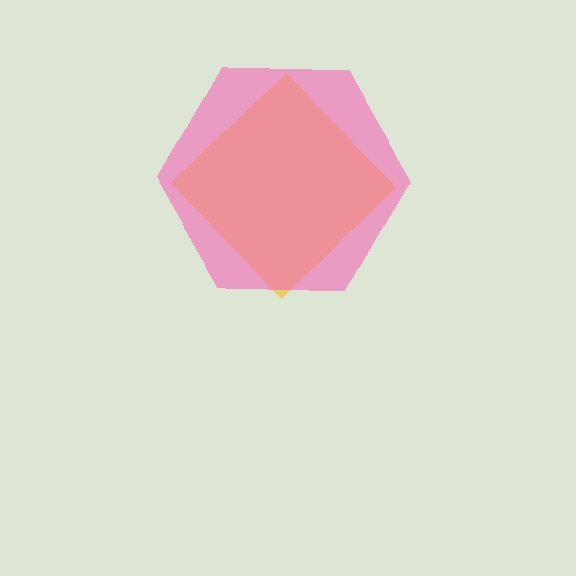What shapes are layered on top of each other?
The layered shapes are: a yellow diamond, a pink hexagon.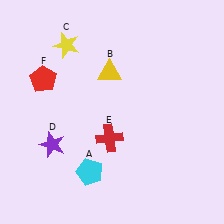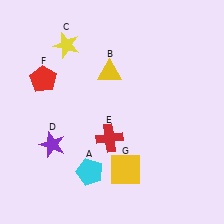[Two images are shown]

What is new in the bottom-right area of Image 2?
A yellow square (G) was added in the bottom-right area of Image 2.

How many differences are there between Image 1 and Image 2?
There is 1 difference between the two images.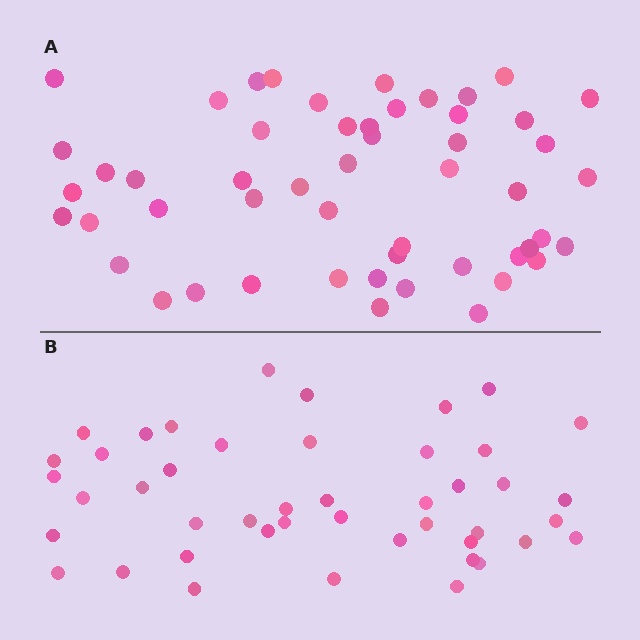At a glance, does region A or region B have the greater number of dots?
Region A (the top region) has more dots.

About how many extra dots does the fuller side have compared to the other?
Region A has roughly 8 or so more dots than region B.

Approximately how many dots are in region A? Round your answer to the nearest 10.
About 50 dots. (The exact count is 52, which rounds to 50.)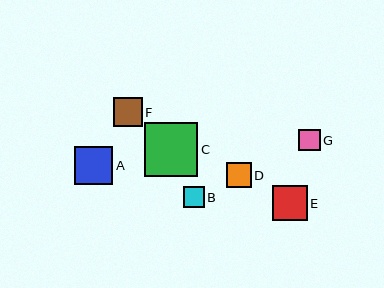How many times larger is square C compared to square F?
Square C is approximately 1.8 times the size of square F.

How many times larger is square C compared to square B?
Square C is approximately 2.6 times the size of square B.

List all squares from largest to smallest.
From largest to smallest: C, A, E, F, D, G, B.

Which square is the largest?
Square C is the largest with a size of approximately 53 pixels.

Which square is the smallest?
Square B is the smallest with a size of approximately 21 pixels.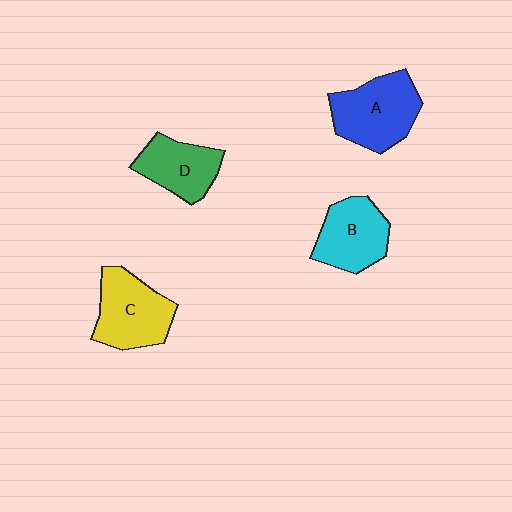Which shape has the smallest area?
Shape D (green).